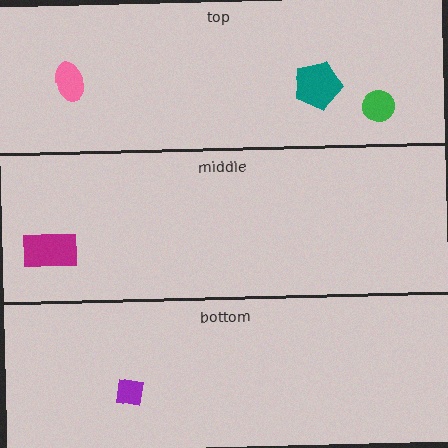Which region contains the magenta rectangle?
The middle region.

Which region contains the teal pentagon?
The top region.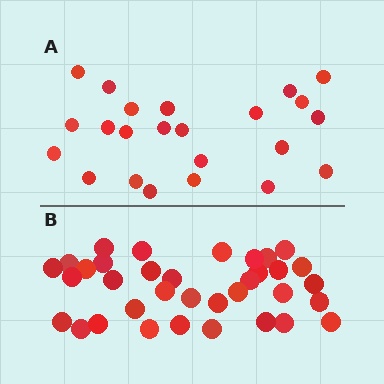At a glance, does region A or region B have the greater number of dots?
Region B (the bottom region) has more dots.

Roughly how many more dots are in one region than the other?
Region B has roughly 12 or so more dots than region A.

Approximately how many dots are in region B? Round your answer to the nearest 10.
About 40 dots. (The exact count is 35, which rounds to 40.)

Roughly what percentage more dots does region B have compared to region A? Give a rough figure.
About 50% more.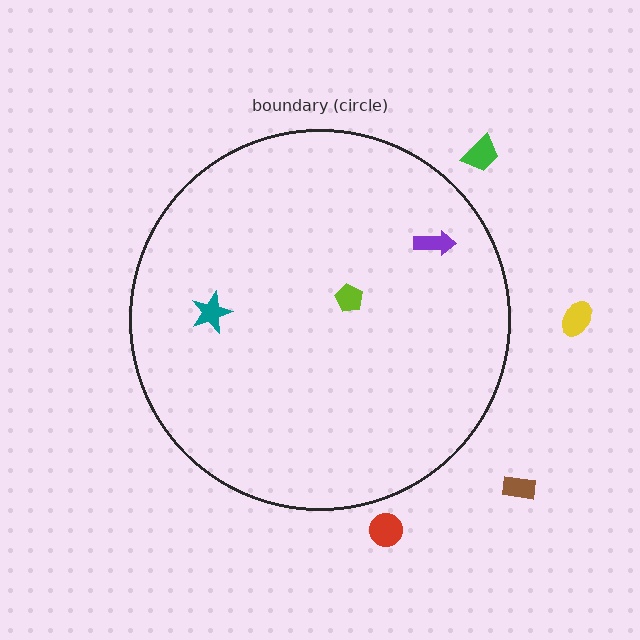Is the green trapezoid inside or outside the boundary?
Outside.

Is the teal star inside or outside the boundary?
Inside.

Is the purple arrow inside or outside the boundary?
Inside.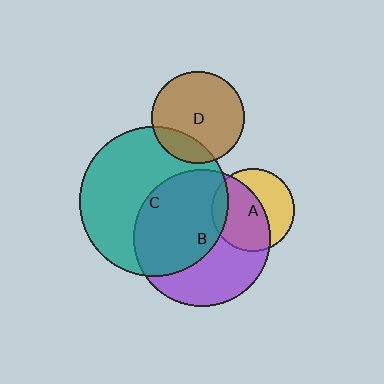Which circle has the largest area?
Circle C (teal).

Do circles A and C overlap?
Yes.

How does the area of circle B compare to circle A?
Approximately 2.7 times.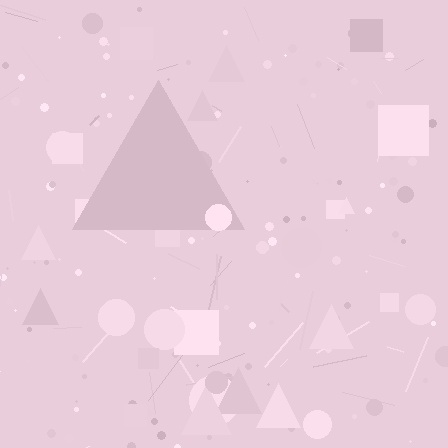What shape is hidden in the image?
A triangle is hidden in the image.